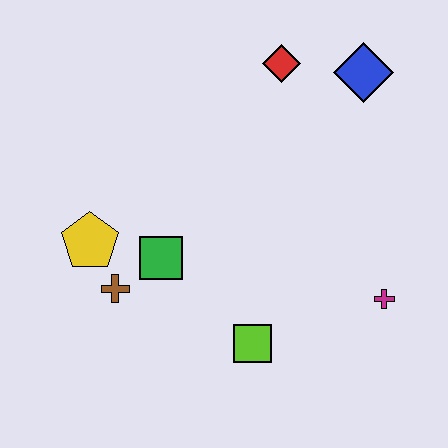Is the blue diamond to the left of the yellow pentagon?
No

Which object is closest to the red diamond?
The blue diamond is closest to the red diamond.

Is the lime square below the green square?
Yes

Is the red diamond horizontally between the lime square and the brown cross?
No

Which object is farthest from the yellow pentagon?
The blue diamond is farthest from the yellow pentagon.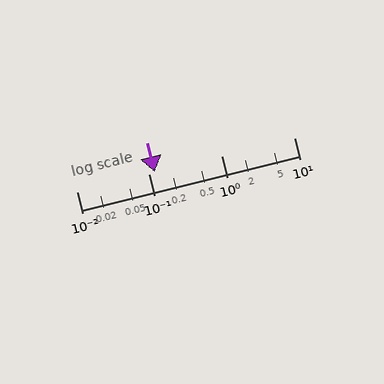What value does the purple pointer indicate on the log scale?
The pointer indicates approximately 0.12.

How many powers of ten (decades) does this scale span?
The scale spans 3 decades, from 0.01 to 10.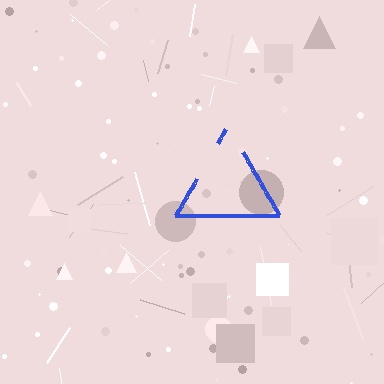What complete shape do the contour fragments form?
The contour fragments form a triangle.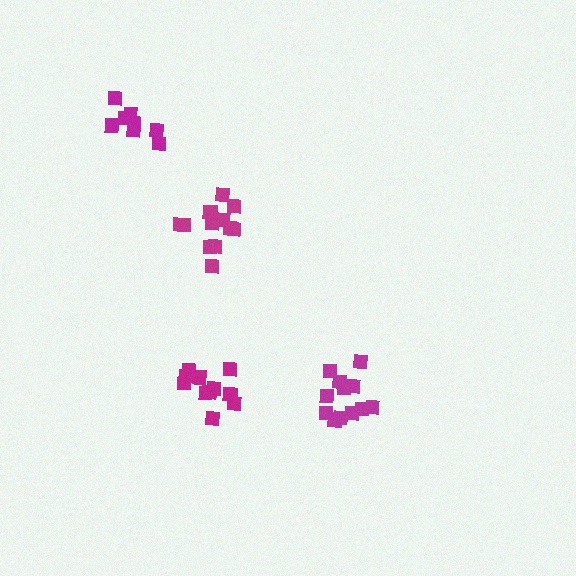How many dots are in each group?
Group 1: 12 dots, Group 2: 12 dots, Group 3: 8 dots, Group 4: 12 dots (44 total).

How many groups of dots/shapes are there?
There are 4 groups.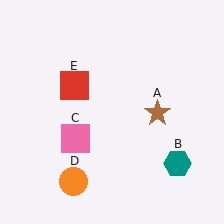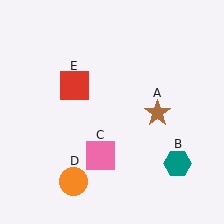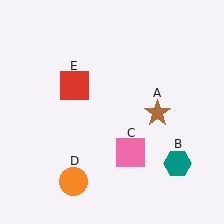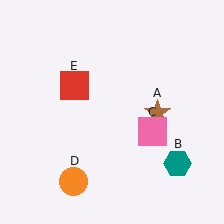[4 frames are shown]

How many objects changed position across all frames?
1 object changed position: pink square (object C).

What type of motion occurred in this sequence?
The pink square (object C) rotated counterclockwise around the center of the scene.